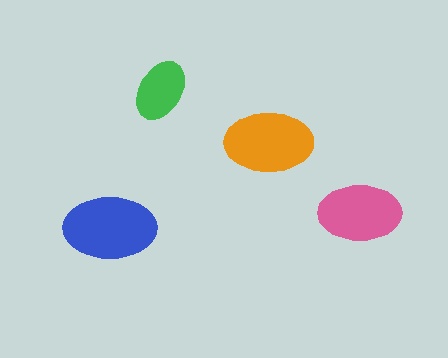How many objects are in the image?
There are 4 objects in the image.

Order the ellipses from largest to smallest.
the blue one, the orange one, the pink one, the green one.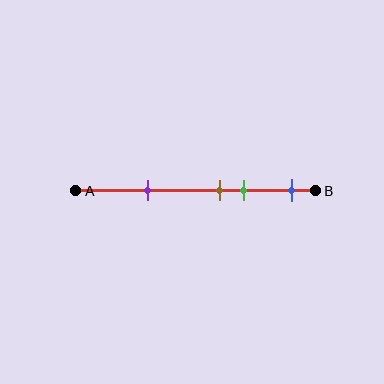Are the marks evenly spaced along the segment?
No, the marks are not evenly spaced.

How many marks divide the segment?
There are 4 marks dividing the segment.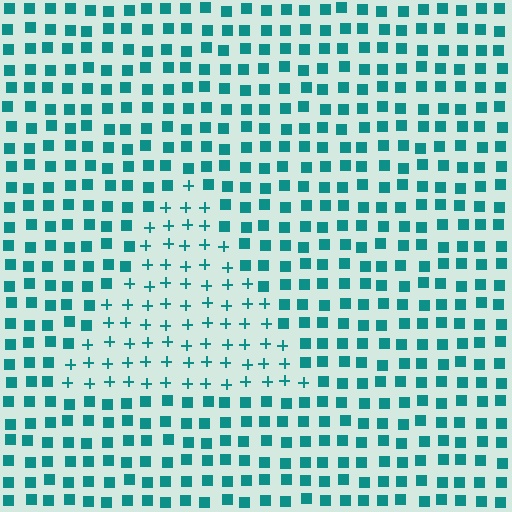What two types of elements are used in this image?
The image uses plus signs inside the triangle region and squares outside it.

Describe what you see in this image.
The image is filled with small teal elements arranged in a uniform grid. A triangle-shaped region contains plus signs, while the surrounding area contains squares. The boundary is defined purely by the change in element shape.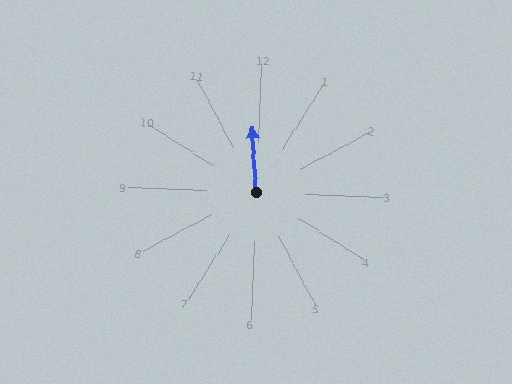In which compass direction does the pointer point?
North.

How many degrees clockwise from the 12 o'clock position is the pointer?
Approximately 355 degrees.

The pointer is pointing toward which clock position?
Roughly 12 o'clock.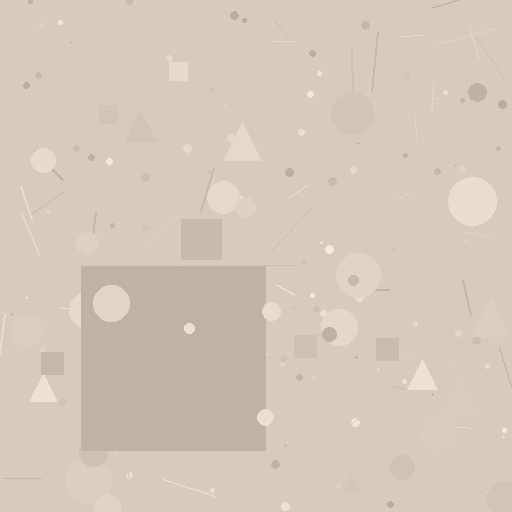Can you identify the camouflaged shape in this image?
The camouflaged shape is a square.